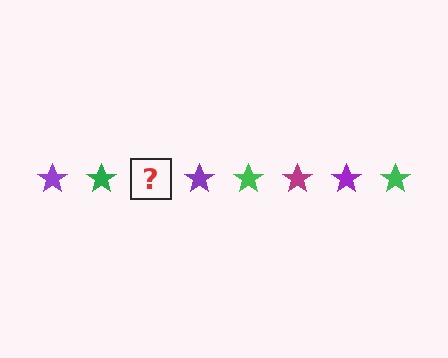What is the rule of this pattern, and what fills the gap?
The rule is that the pattern cycles through purple, green, magenta stars. The gap should be filled with a magenta star.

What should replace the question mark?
The question mark should be replaced with a magenta star.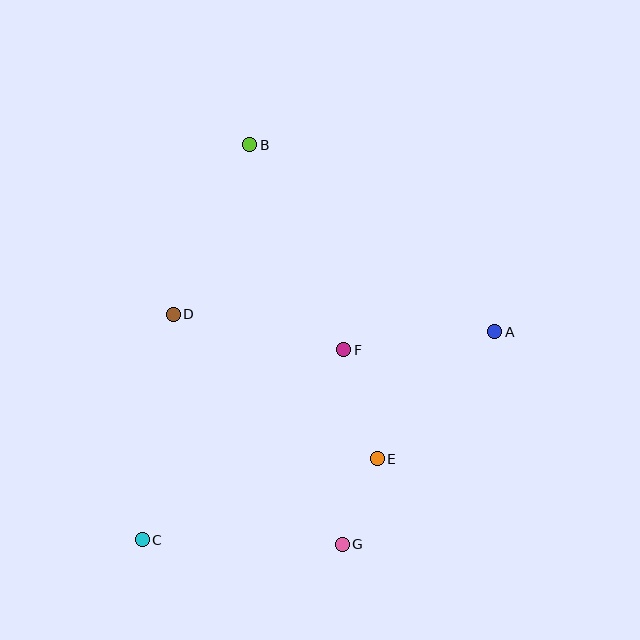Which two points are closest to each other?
Points E and G are closest to each other.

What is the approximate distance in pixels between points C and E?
The distance between C and E is approximately 249 pixels.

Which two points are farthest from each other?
Points B and G are farthest from each other.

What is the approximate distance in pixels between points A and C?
The distance between A and C is approximately 409 pixels.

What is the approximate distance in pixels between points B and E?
The distance between B and E is approximately 339 pixels.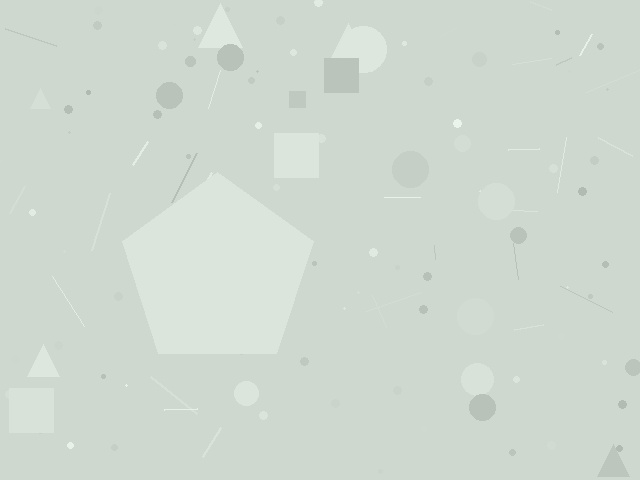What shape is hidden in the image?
A pentagon is hidden in the image.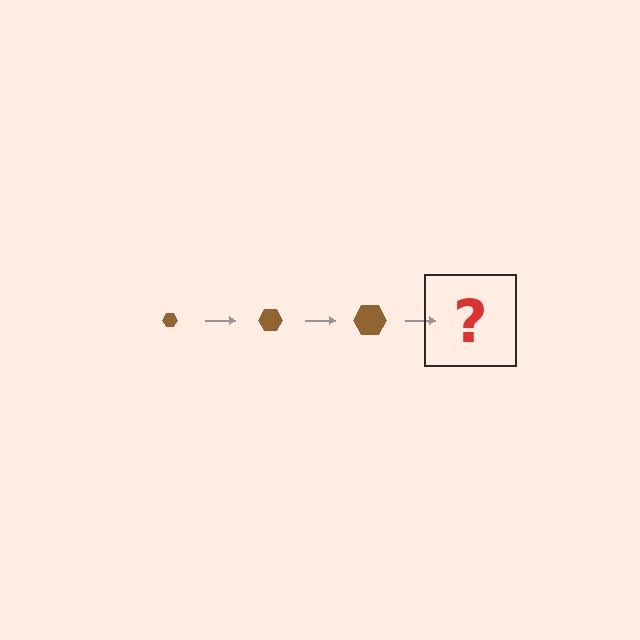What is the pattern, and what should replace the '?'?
The pattern is that the hexagon gets progressively larger each step. The '?' should be a brown hexagon, larger than the previous one.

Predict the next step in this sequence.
The next step is a brown hexagon, larger than the previous one.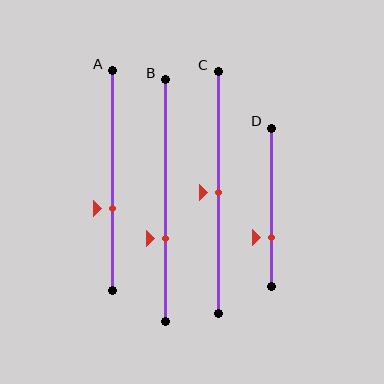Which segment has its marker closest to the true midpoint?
Segment C has its marker closest to the true midpoint.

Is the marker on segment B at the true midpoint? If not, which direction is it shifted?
No, the marker on segment B is shifted downward by about 16% of the segment length.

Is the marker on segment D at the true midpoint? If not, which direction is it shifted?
No, the marker on segment D is shifted downward by about 19% of the segment length.